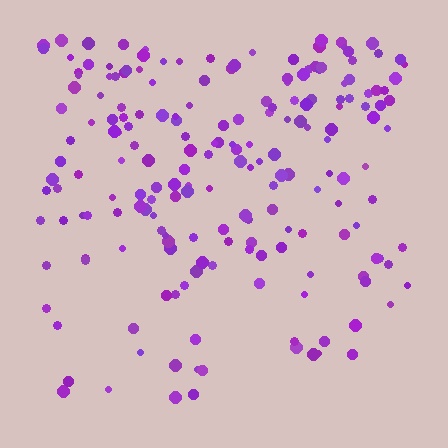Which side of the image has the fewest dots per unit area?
The bottom.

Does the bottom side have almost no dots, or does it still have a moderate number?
Still a moderate number, just noticeably fewer than the top.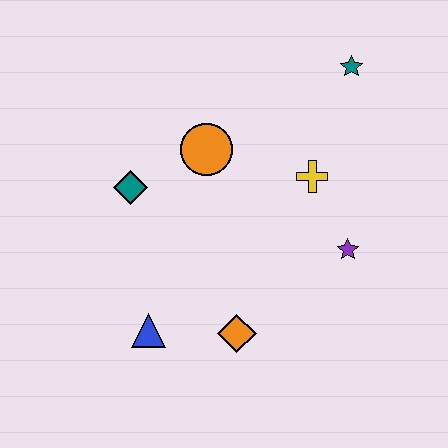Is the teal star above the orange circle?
Yes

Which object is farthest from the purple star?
The teal diamond is farthest from the purple star.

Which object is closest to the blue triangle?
The orange diamond is closest to the blue triangle.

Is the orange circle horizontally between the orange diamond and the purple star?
No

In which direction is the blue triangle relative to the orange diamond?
The blue triangle is to the left of the orange diamond.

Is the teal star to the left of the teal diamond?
No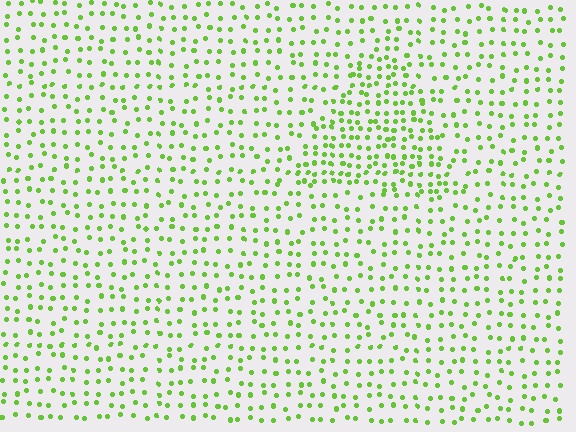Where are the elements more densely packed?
The elements are more densely packed inside the triangle boundary.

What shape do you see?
I see a triangle.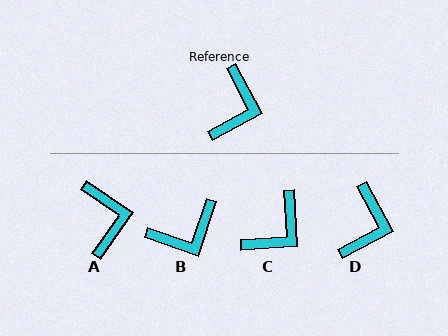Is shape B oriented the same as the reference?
No, it is off by about 47 degrees.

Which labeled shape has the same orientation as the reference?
D.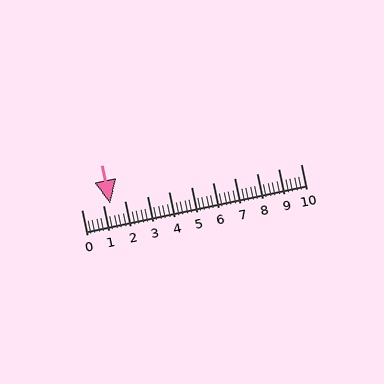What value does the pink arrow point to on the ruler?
The pink arrow points to approximately 1.3.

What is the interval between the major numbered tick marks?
The major tick marks are spaced 1 units apart.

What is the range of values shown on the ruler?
The ruler shows values from 0 to 10.